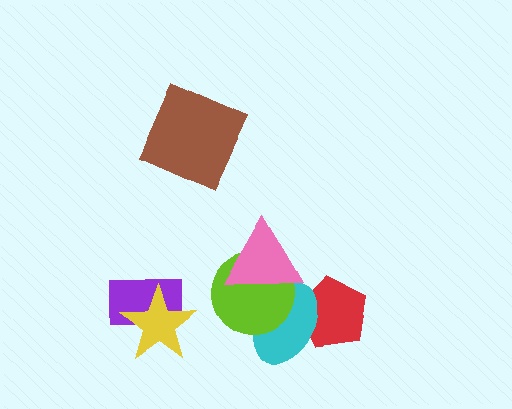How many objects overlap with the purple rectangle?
1 object overlaps with the purple rectangle.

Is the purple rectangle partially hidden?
Yes, it is partially covered by another shape.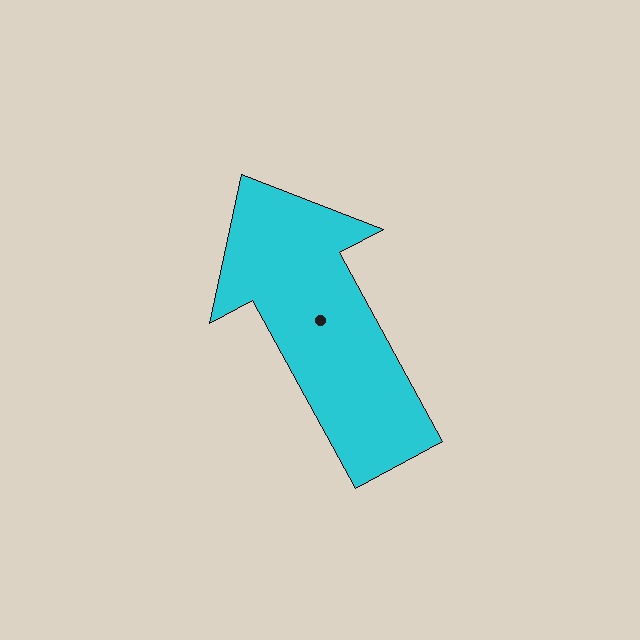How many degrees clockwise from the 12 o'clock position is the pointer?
Approximately 332 degrees.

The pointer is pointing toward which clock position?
Roughly 11 o'clock.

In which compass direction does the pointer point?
Northwest.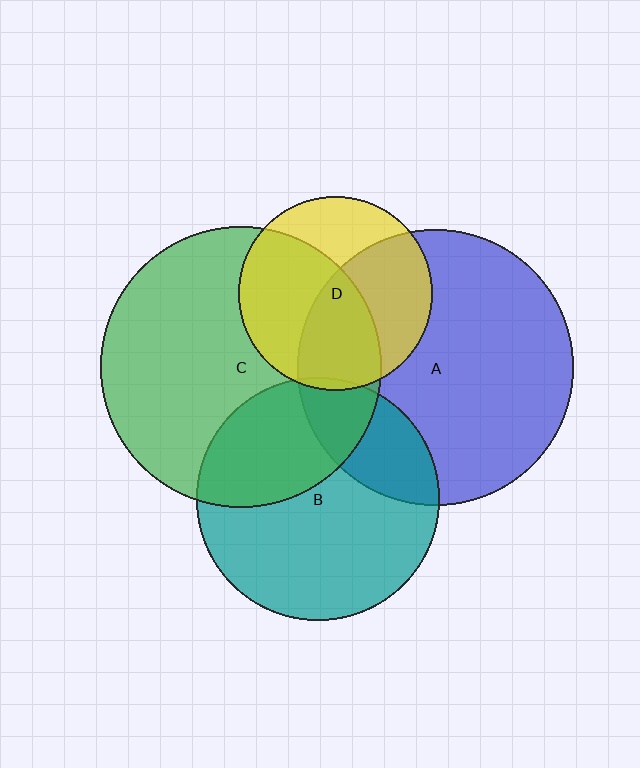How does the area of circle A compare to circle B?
Approximately 1.3 times.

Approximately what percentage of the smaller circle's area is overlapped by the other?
Approximately 20%.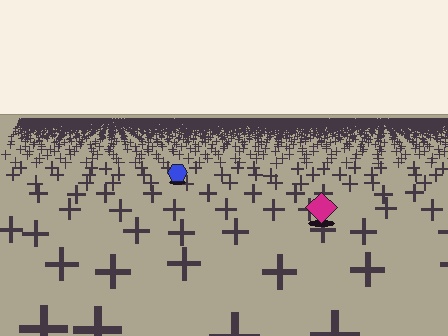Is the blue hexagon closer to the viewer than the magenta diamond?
No. The magenta diamond is closer — you can tell from the texture gradient: the ground texture is coarser near it.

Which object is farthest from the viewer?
The blue hexagon is farthest from the viewer. It appears smaller and the ground texture around it is denser.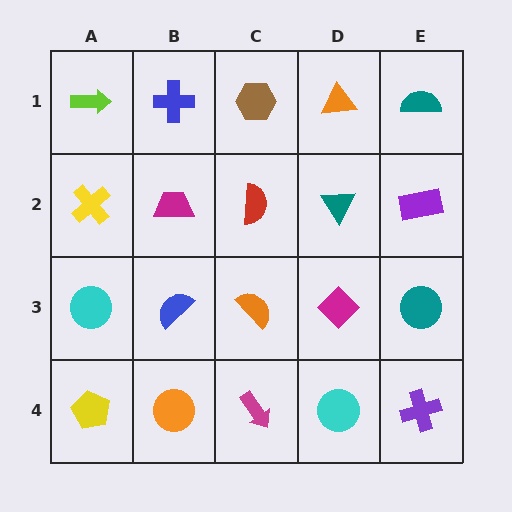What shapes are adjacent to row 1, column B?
A magenta trapezoid (row 2, column B), a lime arrow (row 1, column A), a brown hexagon (row 1, column C).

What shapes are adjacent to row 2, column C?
A brown hexagon (row 1, column C), an orange semicircle (row 3, column C), a magenta trapezoid (row 2, column B), a teal triangle (row 2, column D).